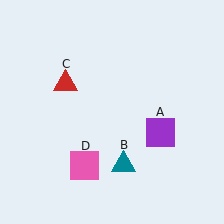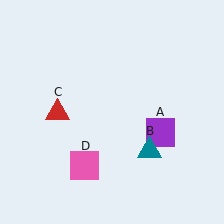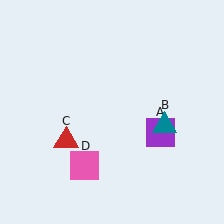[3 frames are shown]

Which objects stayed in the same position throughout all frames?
Purple square (object A) and pink square (object D) remained stationary.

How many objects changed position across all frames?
2 objects changed position: teal triangle (object B), red triangle (object C).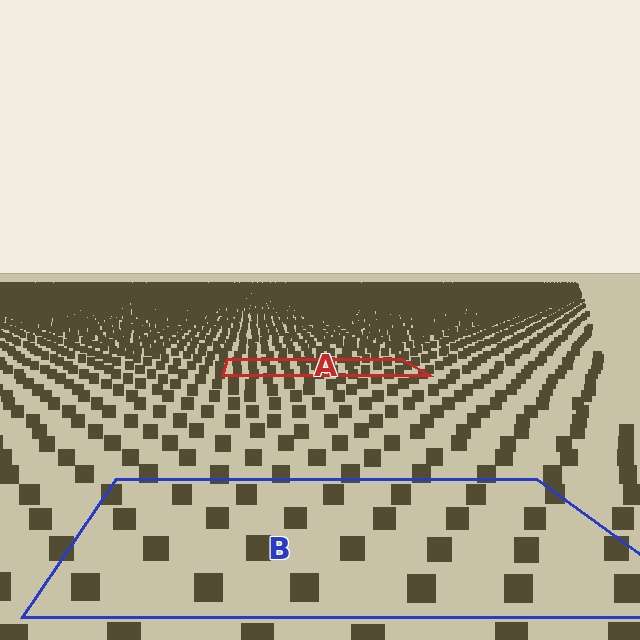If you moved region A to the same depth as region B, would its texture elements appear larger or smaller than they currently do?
They would appear larger. At a closer depth, the same texture elements are projected at a bigger on-screen size.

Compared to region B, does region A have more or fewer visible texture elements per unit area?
Region A has more texture elements per unit area — they are packed more densely because it is farther away.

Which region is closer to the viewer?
Region B is closer. The texture elements there are larger and more spread out.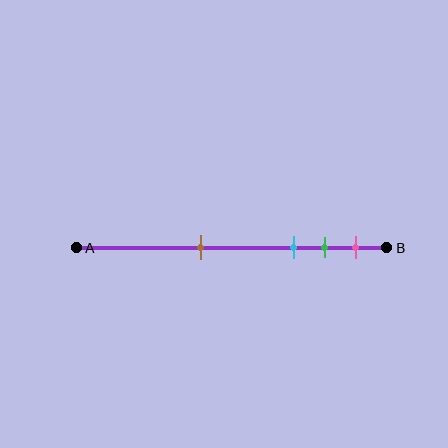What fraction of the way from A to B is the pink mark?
The pink mark is approximately 90% (0.9) of the way from A to B.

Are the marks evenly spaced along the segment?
No, the marks are not evenly spaced.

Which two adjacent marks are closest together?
The green and pink marks are the closest adjacent pair.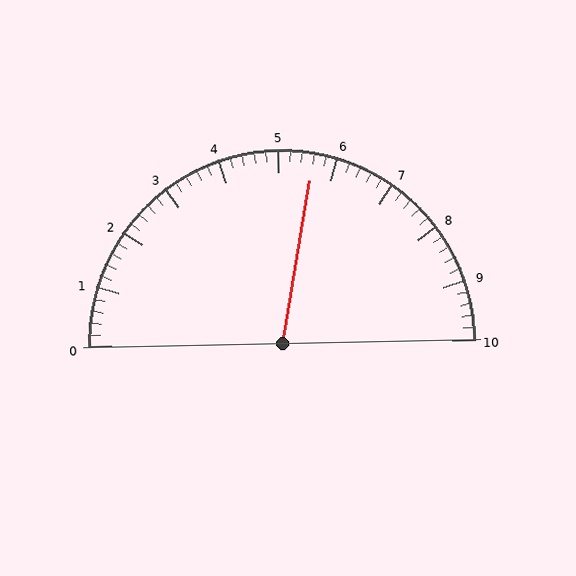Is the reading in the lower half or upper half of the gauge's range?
The reading is in the upper half of the range (0 to 10).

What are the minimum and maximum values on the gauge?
The gauge ranges from 0 to 10.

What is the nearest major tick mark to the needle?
The nearest major tick mark is 6.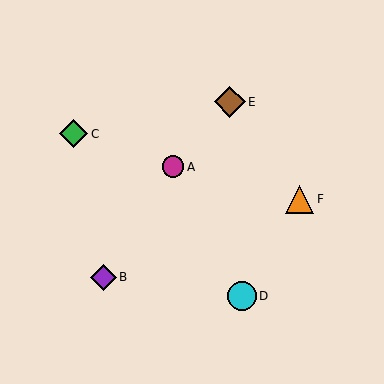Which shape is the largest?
The brown diamond (labeled E) is the largest.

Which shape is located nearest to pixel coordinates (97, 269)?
The purple diamond (labeled B) at (103, 277) is nearest to that location.